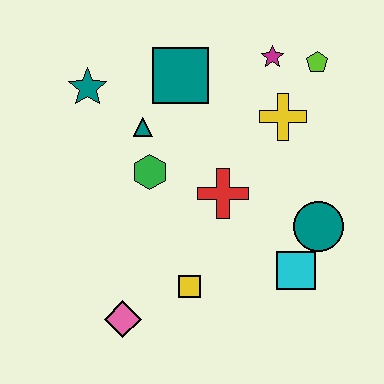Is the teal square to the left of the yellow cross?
Yes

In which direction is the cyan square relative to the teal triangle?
The cyan square is to the right of the teal triangle.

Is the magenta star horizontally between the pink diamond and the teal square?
No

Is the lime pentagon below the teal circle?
No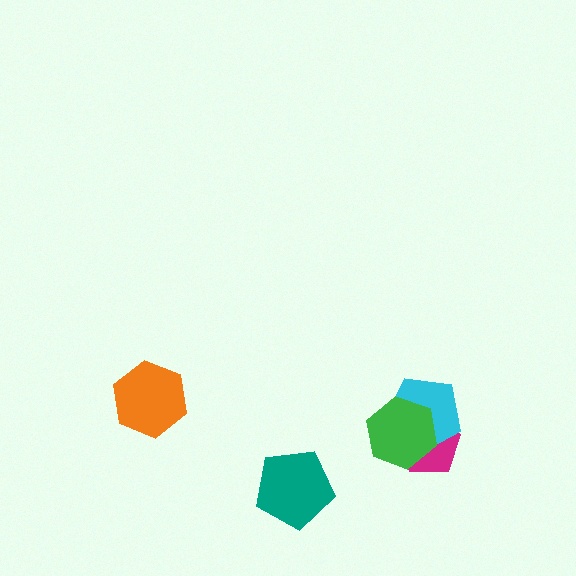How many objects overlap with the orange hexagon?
0 objects overlap with the orange hexagon.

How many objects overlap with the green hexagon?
2 objects overlap with the green hexagon.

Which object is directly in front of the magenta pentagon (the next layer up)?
The cyan pentagon is directly in front of the magenta pentagon.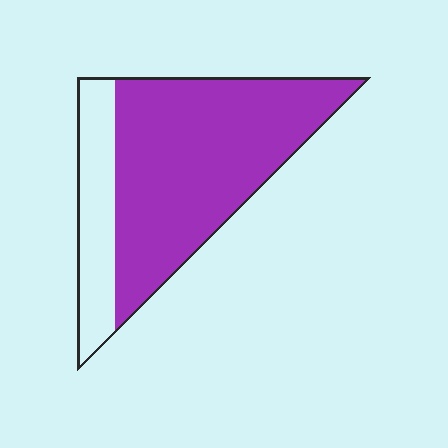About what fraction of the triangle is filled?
About three quarters (3/4).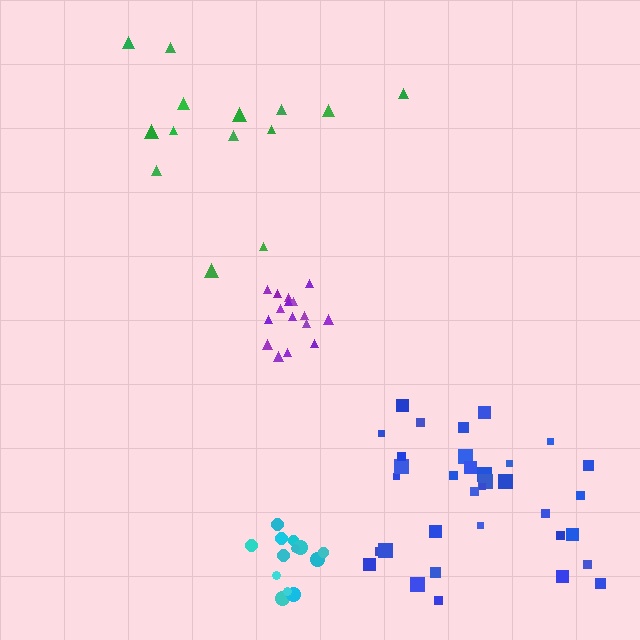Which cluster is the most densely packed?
Purple.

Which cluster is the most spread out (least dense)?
Green.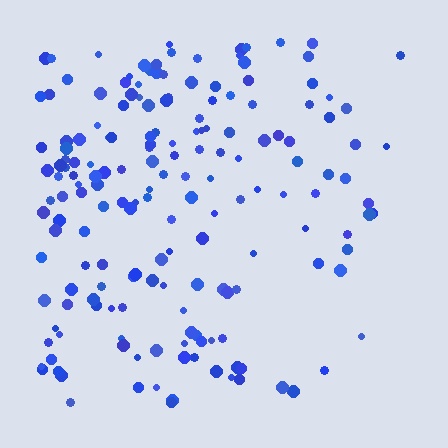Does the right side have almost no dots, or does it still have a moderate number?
Still a moderate number, just noticeably fewer than the left.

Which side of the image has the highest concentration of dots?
The left.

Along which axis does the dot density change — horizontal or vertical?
Horizontal.